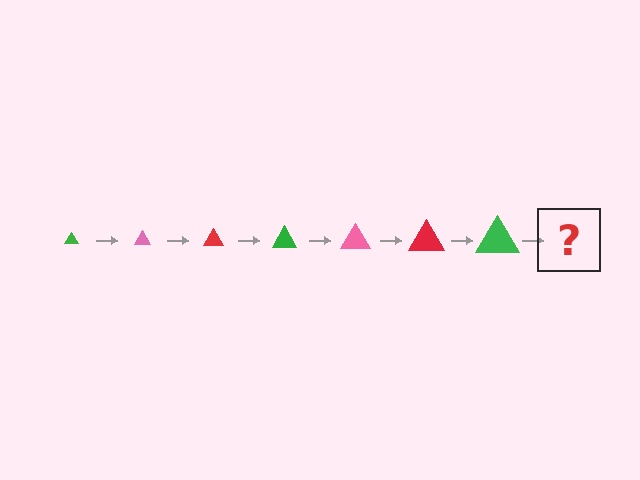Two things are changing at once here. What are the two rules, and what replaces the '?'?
The two rules are that the triangle grows larger each step and the color cycles through green, pink, and red. The '?' should be a pink triangle, larger than the previous one.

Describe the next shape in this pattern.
It should be a pink triangle, larger than the previous one.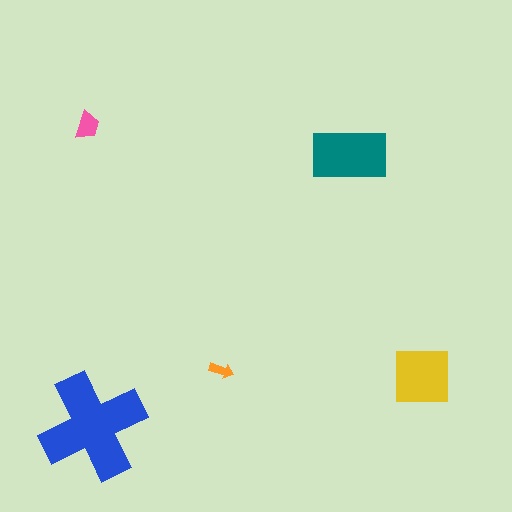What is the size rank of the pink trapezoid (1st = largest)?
4th.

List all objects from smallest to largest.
The orange arrow, the pink trapezoid, the yellow square, the teal rectangle, the blue cross.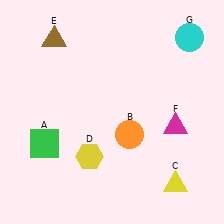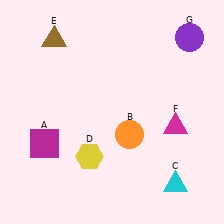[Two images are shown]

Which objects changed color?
A changed from green to magenta. C changed from yellow to cyan. G changed from cyan to purple.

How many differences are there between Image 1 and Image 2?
There are 3 differences between the two images.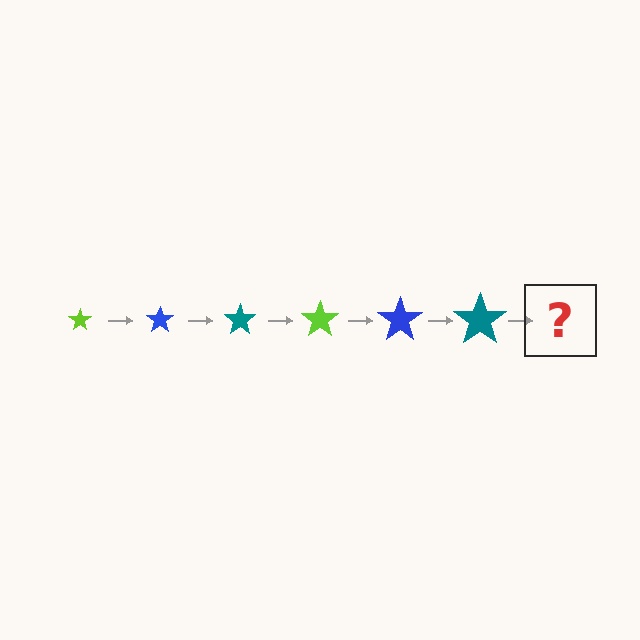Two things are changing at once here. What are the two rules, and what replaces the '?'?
The two rules are that the star grows larger each step and the color cycles through lime, blue, and teal. The '?' should be a lime star, larger than the previous one.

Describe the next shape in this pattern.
It should be a lime star, larger than the previous one.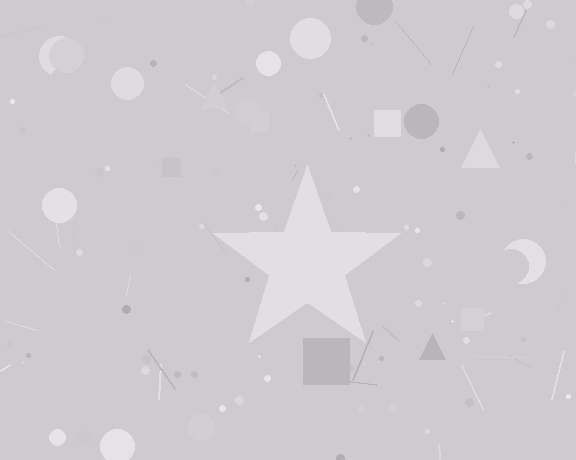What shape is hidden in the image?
A star is hidden in the image.